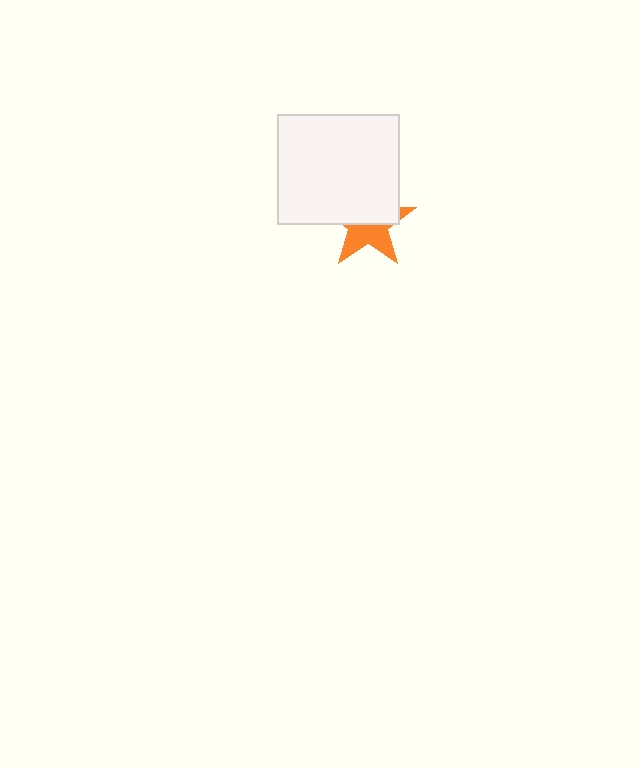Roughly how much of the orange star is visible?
About half of it is visible (roughly 46%).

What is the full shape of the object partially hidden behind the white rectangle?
The partially hidden object is an orange star.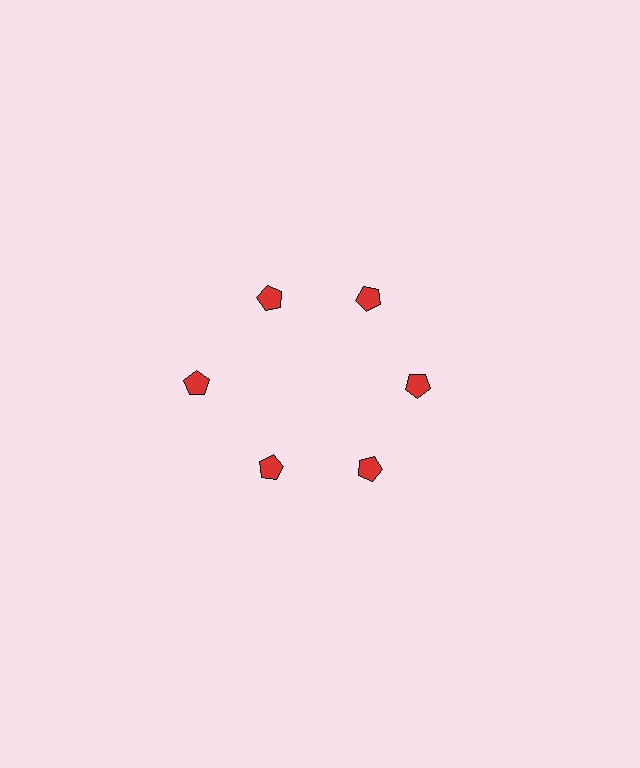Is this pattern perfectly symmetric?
No. The 6 red pentagons are arranged in a ring, but one element near the 9 o'clock position is pushed outward from the center, breaking the 6-fold rotational symmetry.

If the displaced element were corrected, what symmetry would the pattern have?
It would have 6-fold rotational symmetry — the pattern would map onto itself every 60 degrees.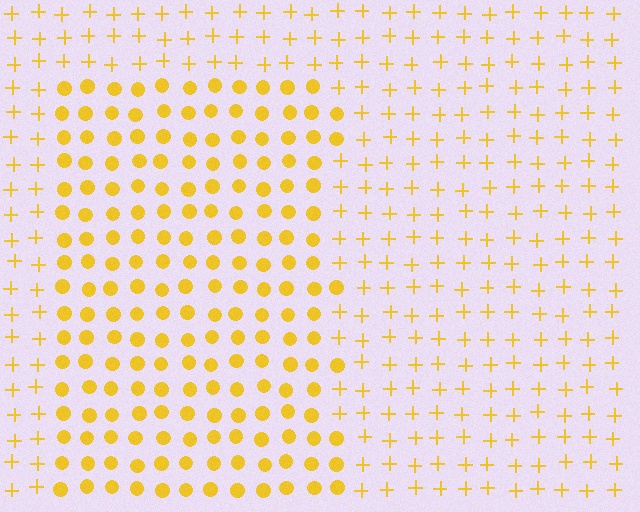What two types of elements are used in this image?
The image uses circles inside the rectangle region and plus signs outside it.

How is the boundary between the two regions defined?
The boundary is defined by a change in element shape: circles inside vs. plus signs outside. All elements share the same color and spacing.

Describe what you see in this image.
The image is filled with small yellow elements arranged in a uniform grid. A rectangle-shaped region contains circles, while the surrounding area contains plus signs. The boundary is defined purely by the change in element shape.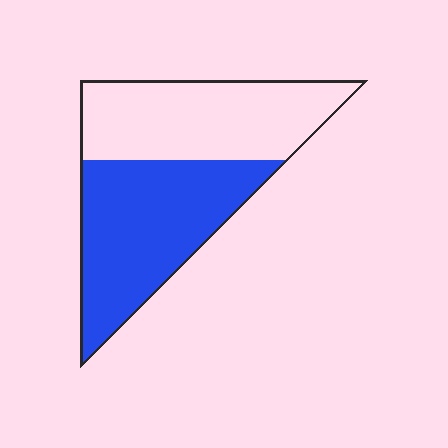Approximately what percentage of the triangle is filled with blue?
Approximately 50%.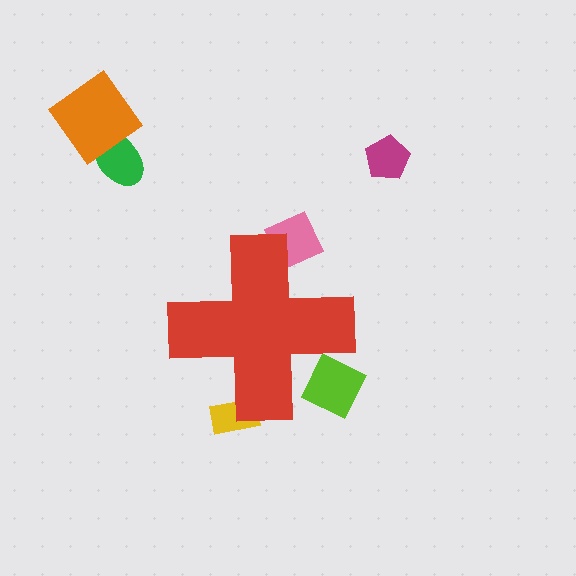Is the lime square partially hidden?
Yes, the lime square is partially hidden behind the red cross.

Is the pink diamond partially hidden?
Yes, the pink diamond is partially hidden behind the red cross.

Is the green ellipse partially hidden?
No, the green ellipse is fully visible.